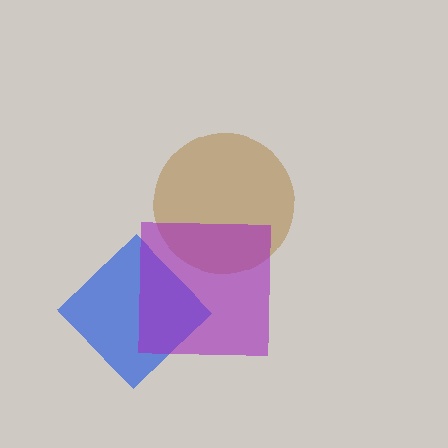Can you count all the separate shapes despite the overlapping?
Yes, there are 3 separate shapes.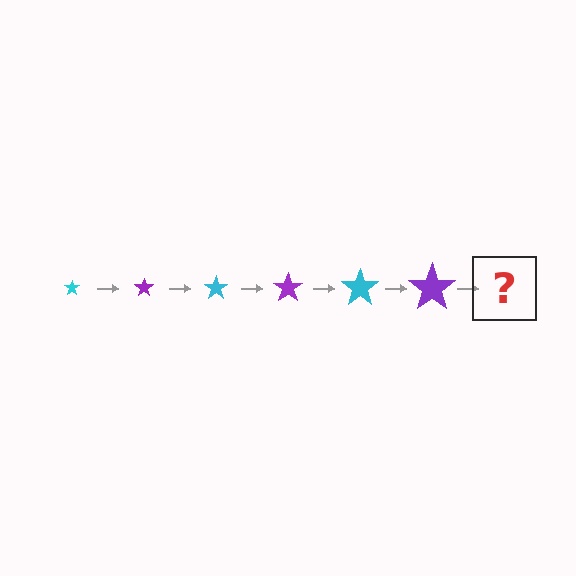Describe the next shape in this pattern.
It should be a cyan star, larger than the previous one.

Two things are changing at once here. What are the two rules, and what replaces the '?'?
The two rules are that the star grows larger each step and the color cycles through cyan and purple. The '?' should be a cyan star, larger than the previous one.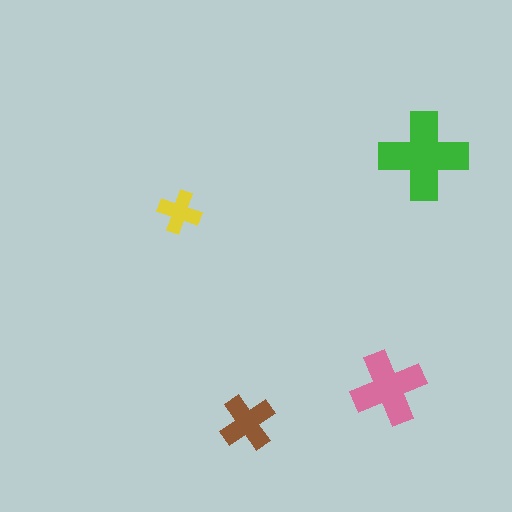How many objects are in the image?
There are 4 objects in the image.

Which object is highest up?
The green cross is topmost.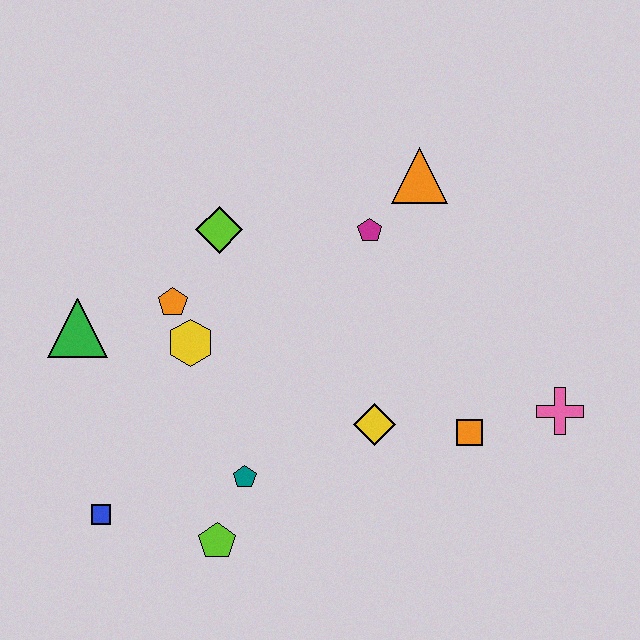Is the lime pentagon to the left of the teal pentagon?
Yes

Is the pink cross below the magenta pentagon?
Yes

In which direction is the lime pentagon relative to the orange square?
The lime pentagon is to the left of the orange square.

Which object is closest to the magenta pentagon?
The orange triangle is closest to the magenta pentagon.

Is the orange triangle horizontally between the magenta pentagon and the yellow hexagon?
No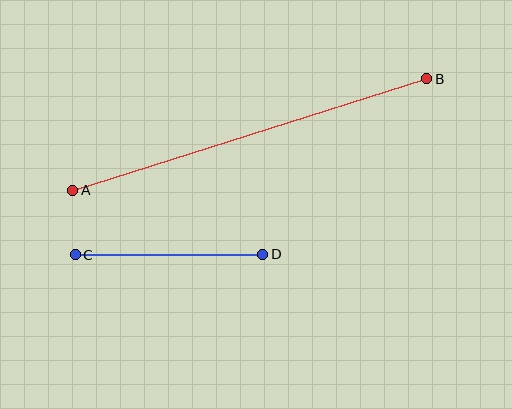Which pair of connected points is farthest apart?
Points A and B are farthest apart.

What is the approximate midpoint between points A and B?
The midpoint is at approximately (250, 135) pixels.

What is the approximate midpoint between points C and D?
The midpoint is at approximately (169, 254) pixels.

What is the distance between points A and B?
The distance is approximately 371 pixels.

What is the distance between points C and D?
The distance is approximately 188 pixels.